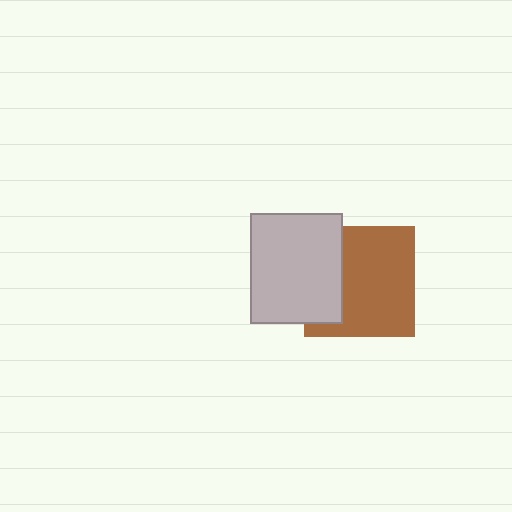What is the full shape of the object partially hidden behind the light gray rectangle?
The partially hidden object is a brown square.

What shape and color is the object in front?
The object in front is a light gray rectangle.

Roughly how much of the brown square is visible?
Most of it is visible (roughly 69%).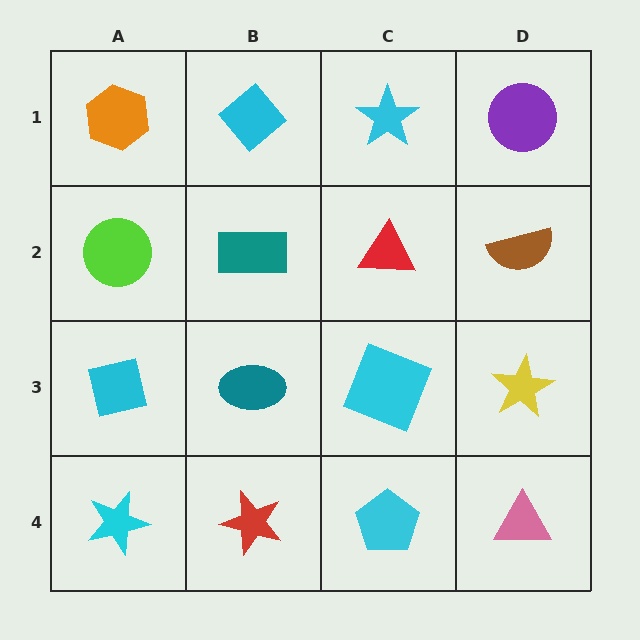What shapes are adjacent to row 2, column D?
A purple circle (row 1, column D), a yellow star (row 3, column D), a red triangle (row 2, column C).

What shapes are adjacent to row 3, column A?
A lime circle (row 2, column A), a cyan star (row 4, column A), a teal ellipse (row 3, column B).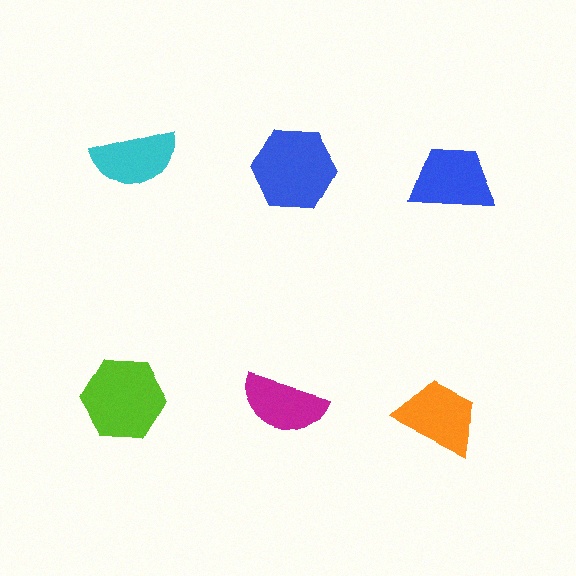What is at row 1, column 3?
A blue trapezoid.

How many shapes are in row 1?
3 shapes.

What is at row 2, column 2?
A magenta semicircle.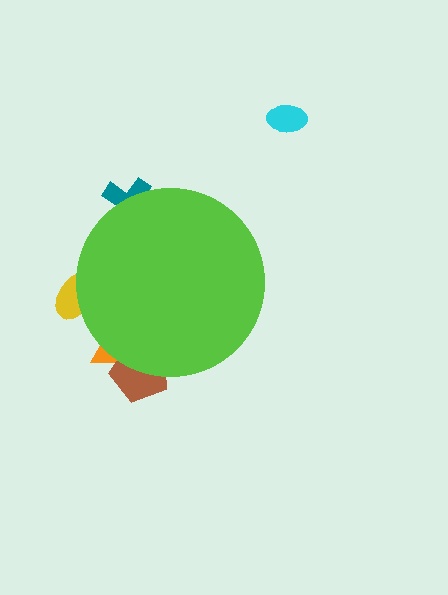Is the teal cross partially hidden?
Yes, the teal cross is partially hidden behind the lime circle.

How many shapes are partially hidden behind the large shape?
4 shapes are partially hidden.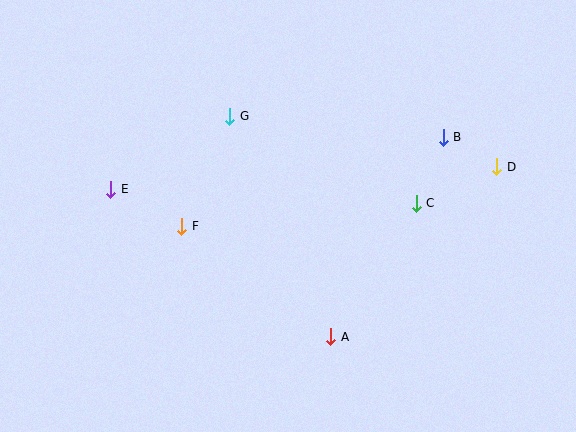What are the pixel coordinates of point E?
Point E is at (111, 189).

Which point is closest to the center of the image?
Point F at (182, 226) is closest to the center.